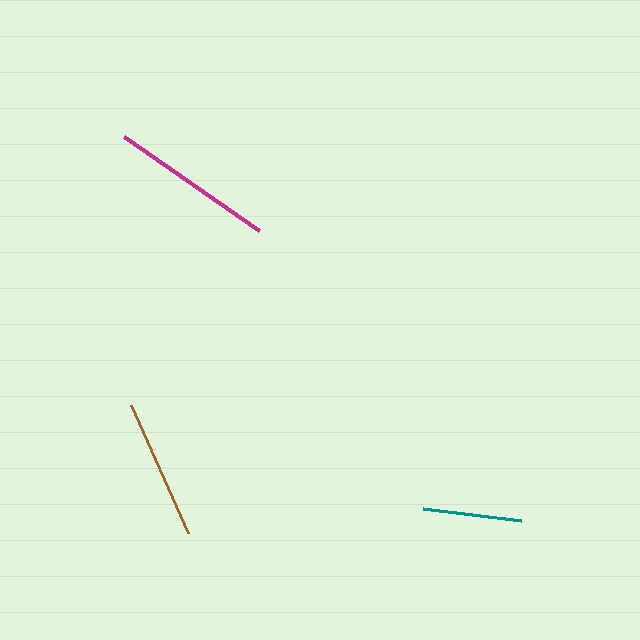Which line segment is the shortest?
The teal line is the shortest at approximately 99 pixels.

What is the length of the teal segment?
The teal segment is approximately 99 pixels long.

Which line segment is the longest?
The magenta line is the longest at approximately 165 pixels.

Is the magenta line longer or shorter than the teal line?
The magenta line is longer than the teal line.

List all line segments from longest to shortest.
From longest to shortest: magenta, brown, teal.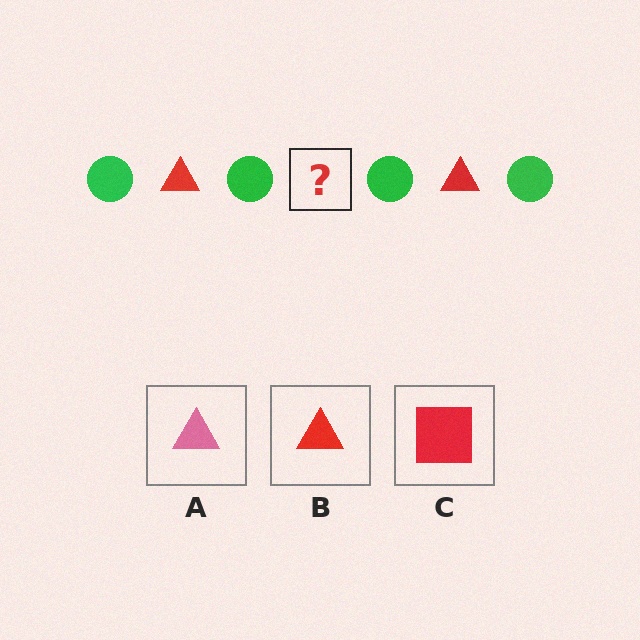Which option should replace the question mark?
Option B.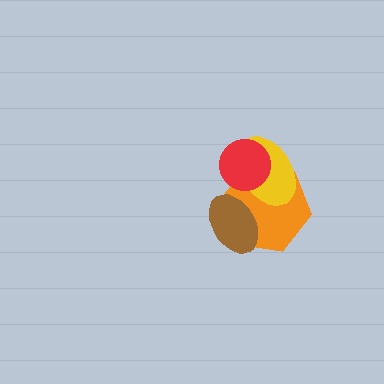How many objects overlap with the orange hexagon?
3 objects overlap with the orange hexagon.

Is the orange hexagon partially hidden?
Yes, it is partially covered by another shape.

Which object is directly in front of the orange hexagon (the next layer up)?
The brown ellipse is directly in front of the orange hexagon.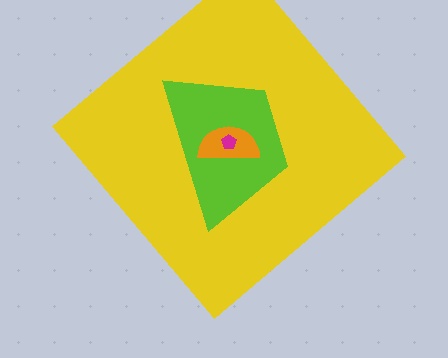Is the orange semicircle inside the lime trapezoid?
Yes.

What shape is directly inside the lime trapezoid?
The orange semicircle.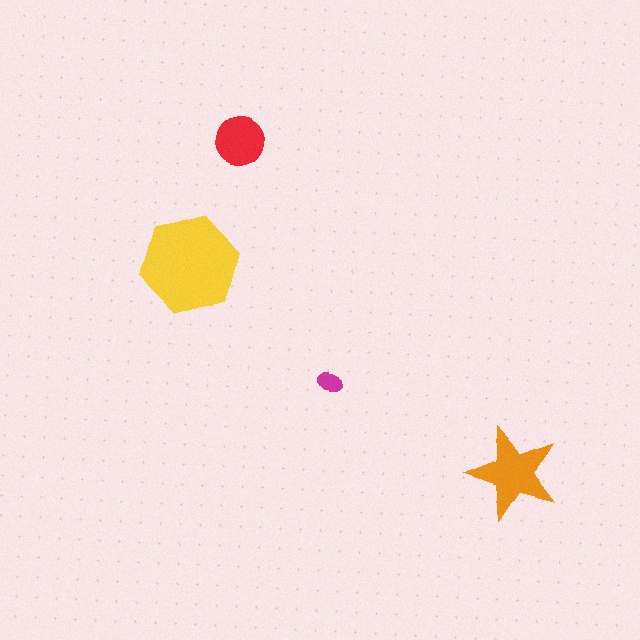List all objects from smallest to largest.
The magenta ellipse, the red circle, the orange star, the yellow hexagon.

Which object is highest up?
The red circle is topmost.